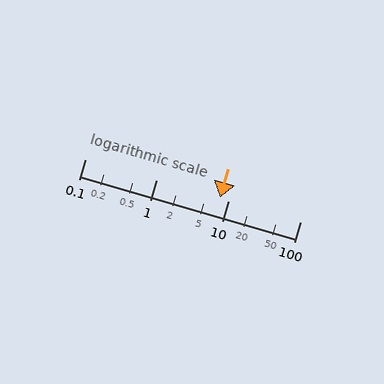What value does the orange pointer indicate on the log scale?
The pointer indicates approximately 7.7.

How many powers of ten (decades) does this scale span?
The scale spans 3 decades, from 0.1 to 100.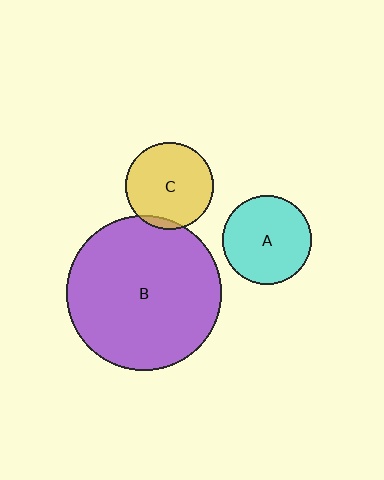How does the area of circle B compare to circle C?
Approximately 3.1 times.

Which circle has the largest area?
Circle B (purple).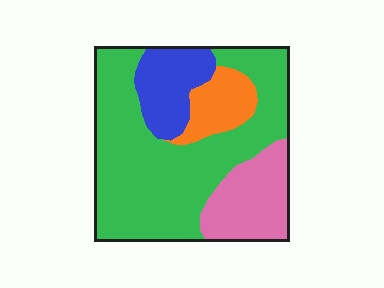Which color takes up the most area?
Green, at roughly 60%.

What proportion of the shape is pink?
Pink covers roughly 20% of the shape.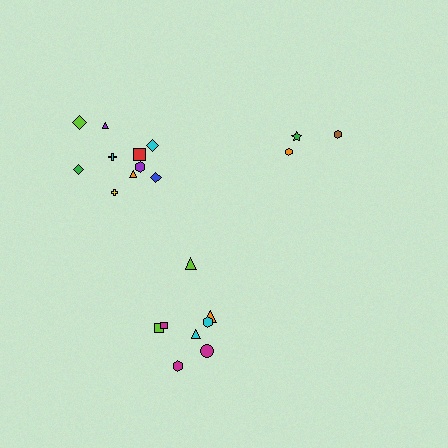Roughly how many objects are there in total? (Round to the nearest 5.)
Roughly 20 objects in total.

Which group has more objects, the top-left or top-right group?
The top-left group.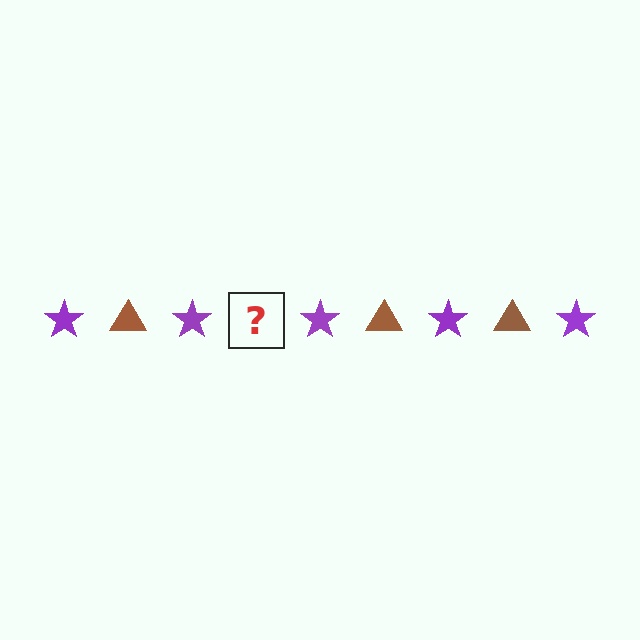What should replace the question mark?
The question mark should be replaced with a brown triangle.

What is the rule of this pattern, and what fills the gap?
The rule is that the pattern alternates between purple star and brown triangle. The gap should be filled with a brown triangle.